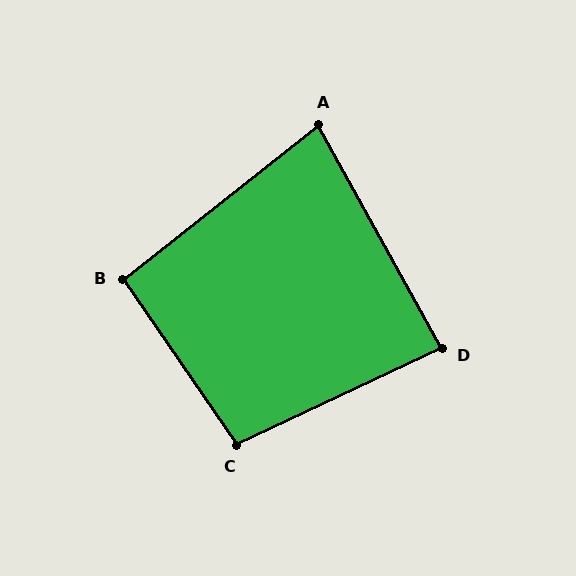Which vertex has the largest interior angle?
C, at approximately 99 degrees.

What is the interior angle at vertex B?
Approximately 94 degrees (approximately right).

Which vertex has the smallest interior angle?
A, at approximately 81 degrees.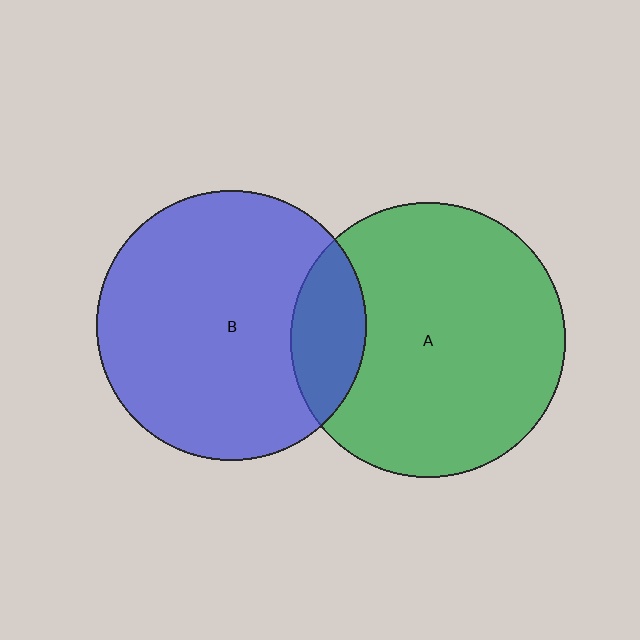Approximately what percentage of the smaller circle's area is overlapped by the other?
Approximately 15%.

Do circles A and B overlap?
Yes.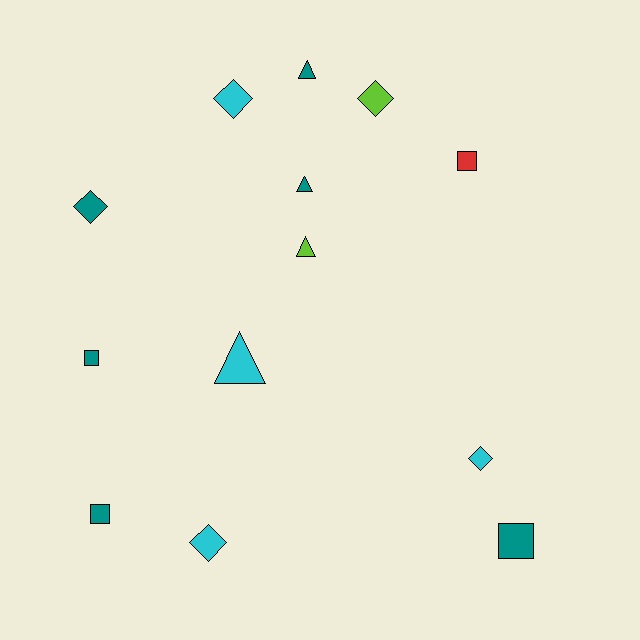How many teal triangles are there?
There are 2 teal triangles.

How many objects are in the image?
There are 13 objects.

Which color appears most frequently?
Teal, with 6 objects.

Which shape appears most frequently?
Diamond, with 5 objects.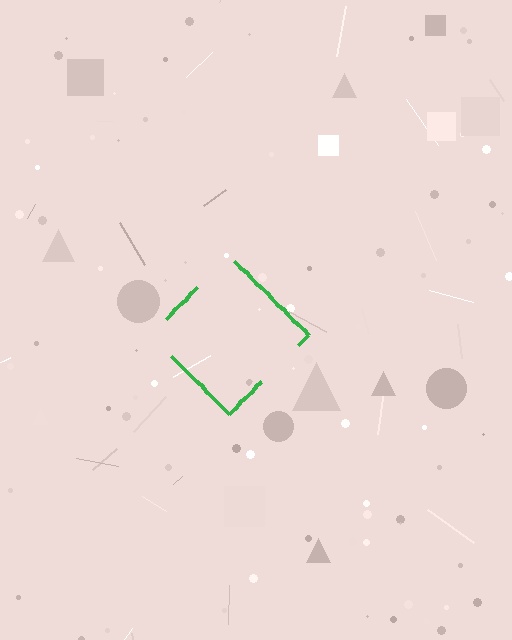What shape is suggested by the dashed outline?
The dashed outline suggests a diamond.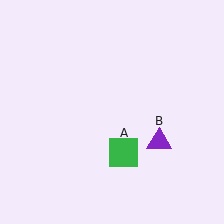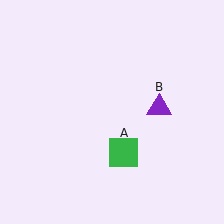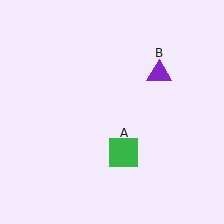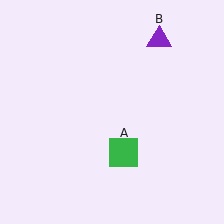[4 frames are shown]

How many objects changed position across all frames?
1 object changed position: purple triangle (object B).